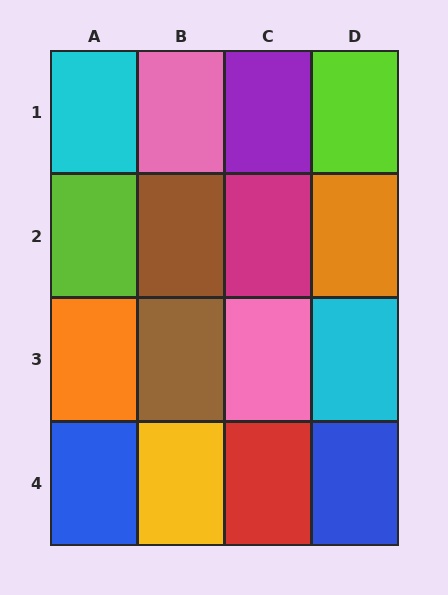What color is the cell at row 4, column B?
Yellow.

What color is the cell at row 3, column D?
Cyan.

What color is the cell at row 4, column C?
Red.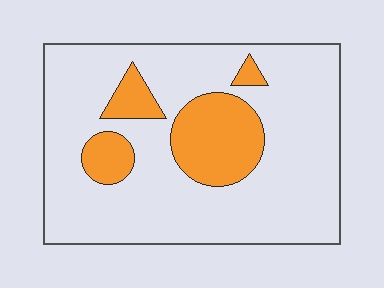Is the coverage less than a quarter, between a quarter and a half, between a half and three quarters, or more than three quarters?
Less than a quarter.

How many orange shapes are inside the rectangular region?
4.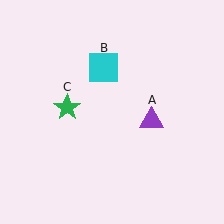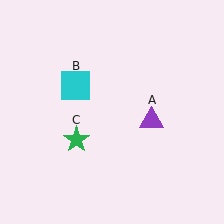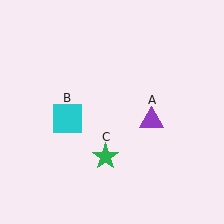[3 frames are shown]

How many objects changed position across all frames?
2 objects changed position: cyan square (object B), green star (object C).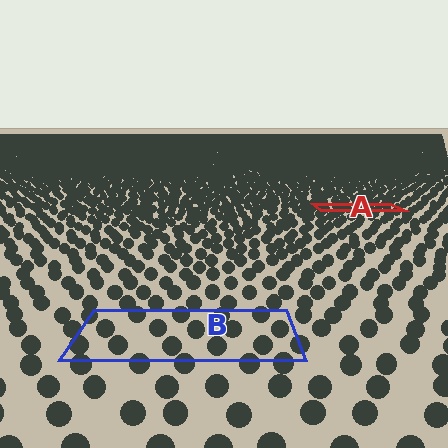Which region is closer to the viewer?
Region B is closer. The texture elements there are larger and more spread out.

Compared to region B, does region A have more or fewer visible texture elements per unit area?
Region A has more texture elements per unit area — they are packed more densely because it is farther away.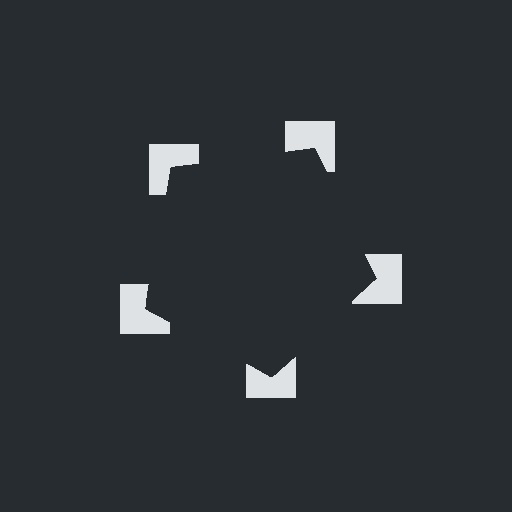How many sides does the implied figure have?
5 sides.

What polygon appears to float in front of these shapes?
An illusory pentagon — its edges are inferred from the aligned wedge cuts in the notched squares, not physically drawn.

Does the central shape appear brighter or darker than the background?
It typically appears slightly darker than the background, even though no actual brightness change is drawn.